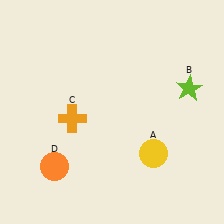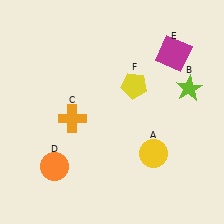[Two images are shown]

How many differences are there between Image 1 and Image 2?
There are 2 differences between the two images.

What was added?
A magenta square (E), a yellow pentagon (F) were added in Image 2.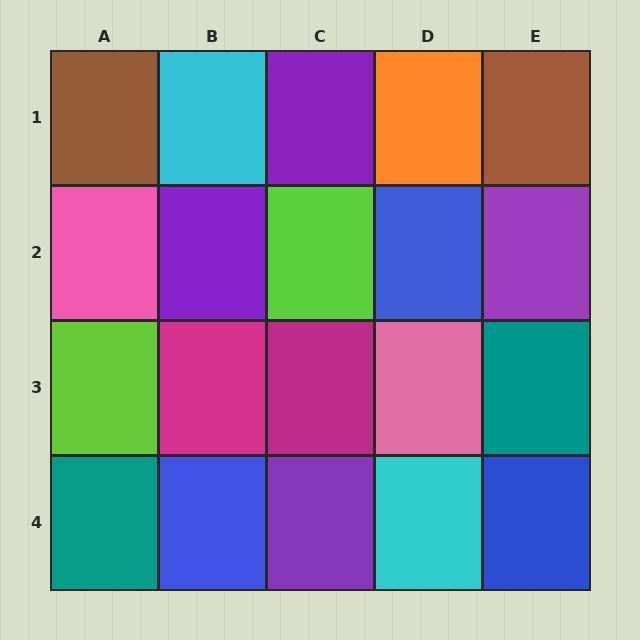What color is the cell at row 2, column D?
Blue.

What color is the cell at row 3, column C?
Magenta.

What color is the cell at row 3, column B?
Magenta.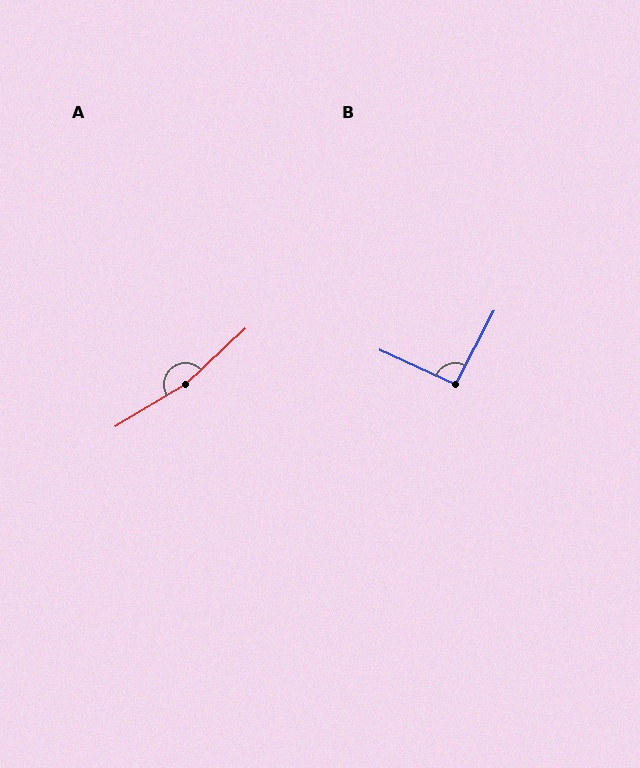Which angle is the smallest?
B, at approximately 93 degrees.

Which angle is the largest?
A, at approximately 168 degrees.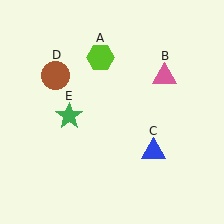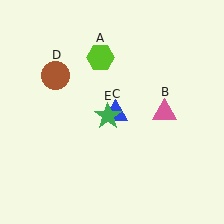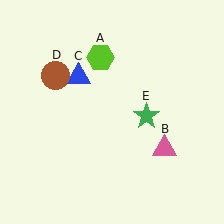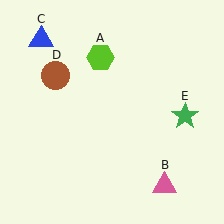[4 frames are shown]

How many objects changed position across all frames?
3 objects changed position: pink triangle (object B), blue triangle (object C), green star (object E).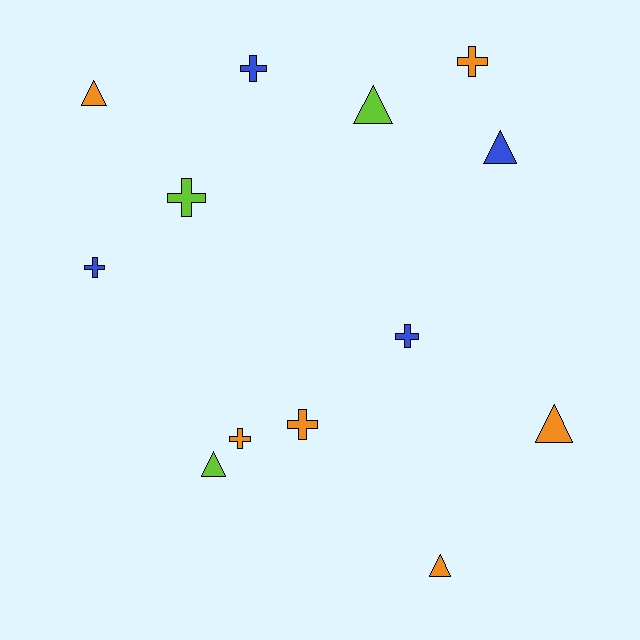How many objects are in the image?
There are 13 objects.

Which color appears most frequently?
Orange, with 6 objects.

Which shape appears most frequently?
Cross, with 7 objects.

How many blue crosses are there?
There are 3 blue crosses.